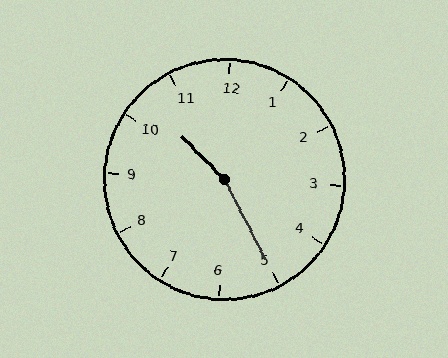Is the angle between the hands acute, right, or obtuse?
It is obtuse.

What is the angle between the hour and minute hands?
Approximately 162 degrees.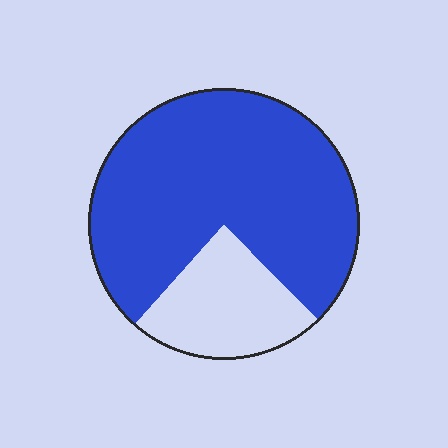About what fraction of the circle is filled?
About three quarters (3/4).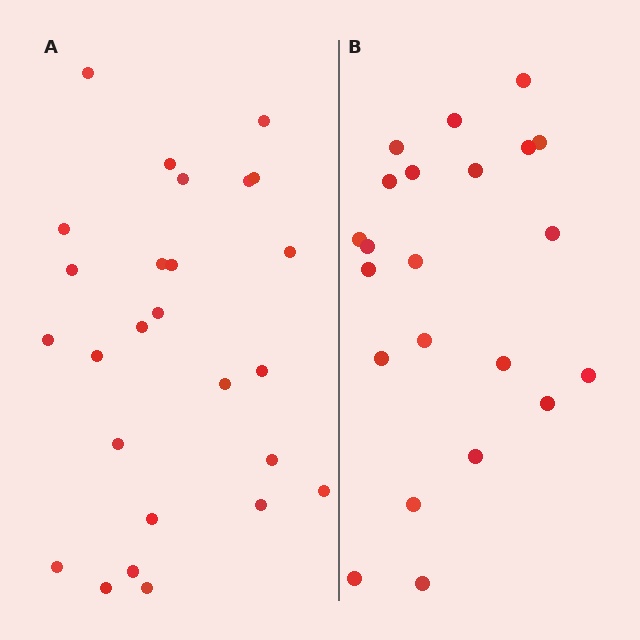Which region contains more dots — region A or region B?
Region A (the left region) has more dots.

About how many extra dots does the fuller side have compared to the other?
Region A has about 4 more dots than region B.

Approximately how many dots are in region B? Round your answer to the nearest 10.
About 20 dots. (The exact count is 22, which rounds to 20.)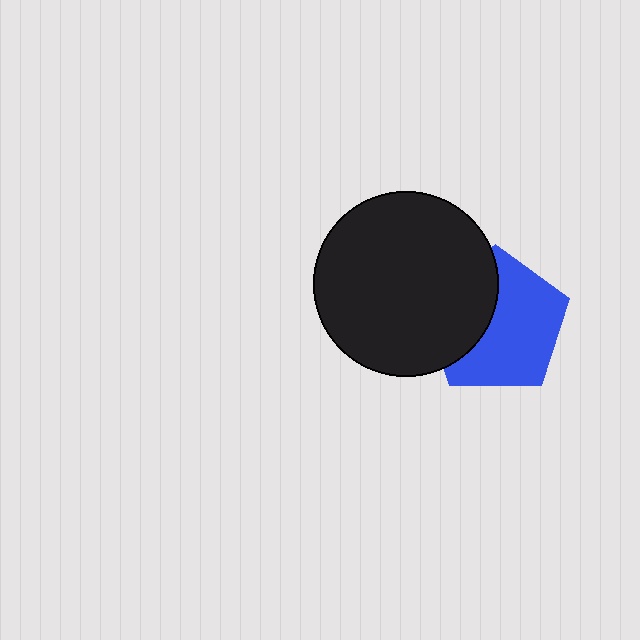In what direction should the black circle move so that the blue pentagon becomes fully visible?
The black circle should move left. That is the shortest direction to clear the overlap and leave the blue pentagon fully visible.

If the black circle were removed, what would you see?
You would see the complete blue pentagon.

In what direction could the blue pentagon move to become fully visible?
The blue pentagon could move right. That would shift it out from behind the black circle entirely.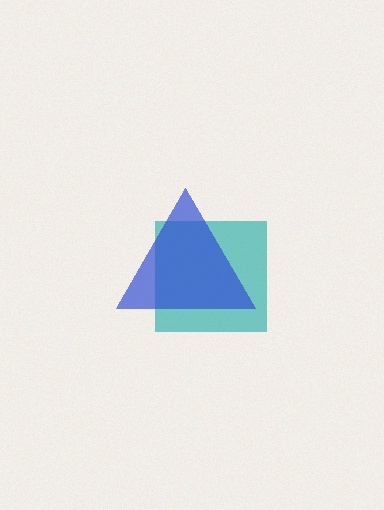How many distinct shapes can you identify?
There are 2 distinct shapes: a teal square, a blue triangle.